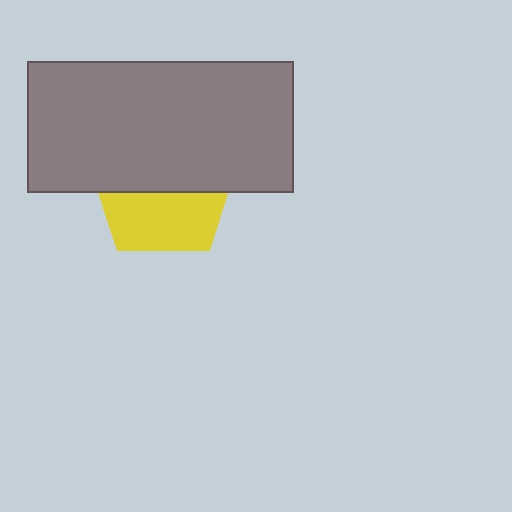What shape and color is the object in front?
The object in front is a gray rectangle.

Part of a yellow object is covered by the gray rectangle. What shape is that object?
It is a pentagon.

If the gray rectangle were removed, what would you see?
You would see the complete yellow pentagon.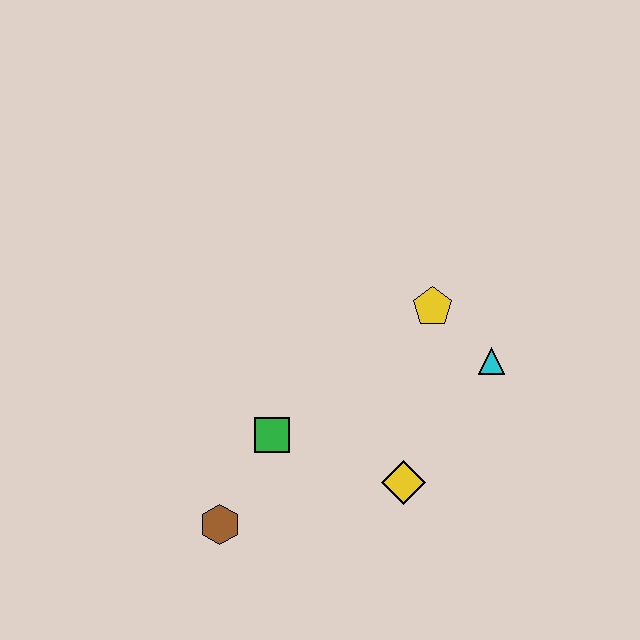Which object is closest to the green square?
The brown hexagon is closest to the green square.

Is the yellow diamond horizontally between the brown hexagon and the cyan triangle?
Yes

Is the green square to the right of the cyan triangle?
No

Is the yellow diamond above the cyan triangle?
No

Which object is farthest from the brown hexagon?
The cyan triangle is farthest from the brown hexagon.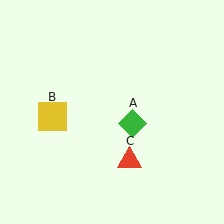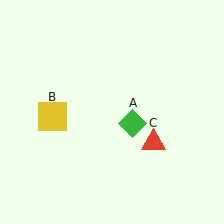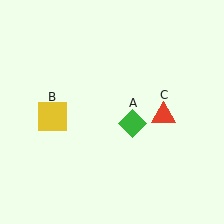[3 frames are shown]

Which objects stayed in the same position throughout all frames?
Green diamond (object A) and yellow square (object B) remained stationary.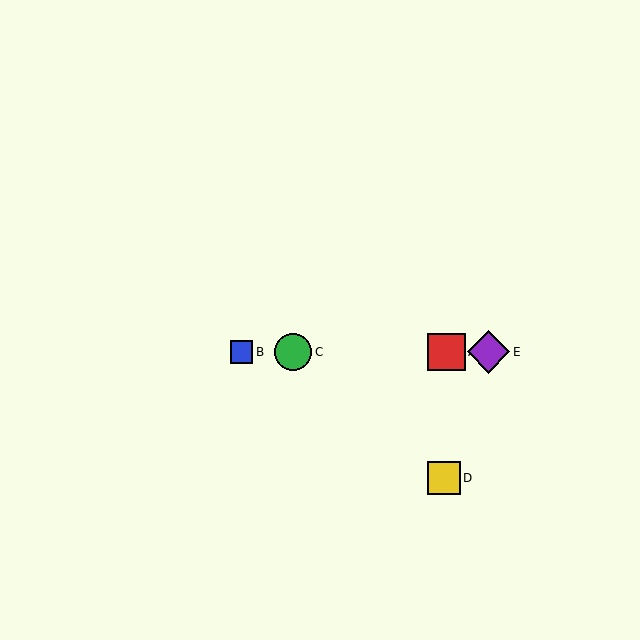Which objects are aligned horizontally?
Objects A, B, C, E are aligned horizontally.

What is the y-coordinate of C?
Object C is at y≈352.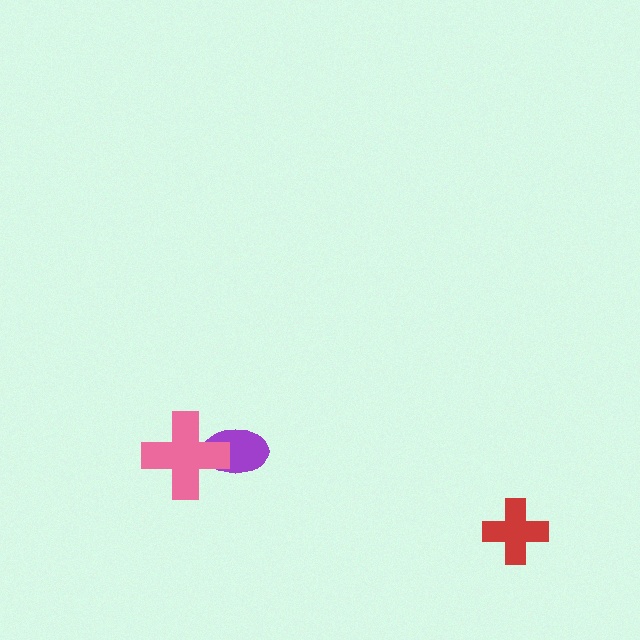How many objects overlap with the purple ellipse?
1 object overlaps with the purple ellipse.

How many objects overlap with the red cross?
0 objects overlap with the red cross.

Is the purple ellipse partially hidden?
Yes, it is partially covered by another shape.